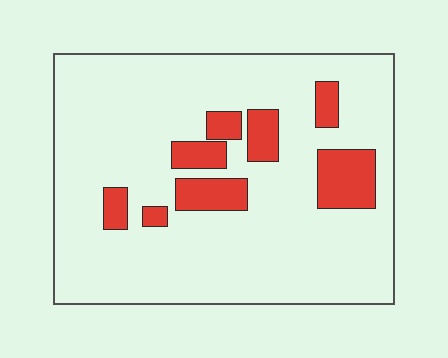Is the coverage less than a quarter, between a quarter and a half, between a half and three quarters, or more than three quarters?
Less than a quarter.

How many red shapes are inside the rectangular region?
8.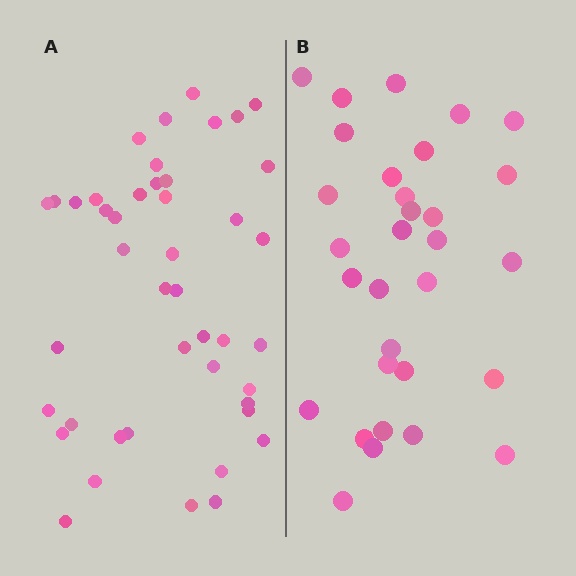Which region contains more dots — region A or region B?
Region A (the left region) has more dots.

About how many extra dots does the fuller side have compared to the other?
Region A has approximately 15 more dots than region B.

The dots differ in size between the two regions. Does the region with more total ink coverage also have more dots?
No. Region B has more total ink coverage because its dots are larger, but region A actually contains more individual dots. Total area can be misleading — the number of items is what matters here.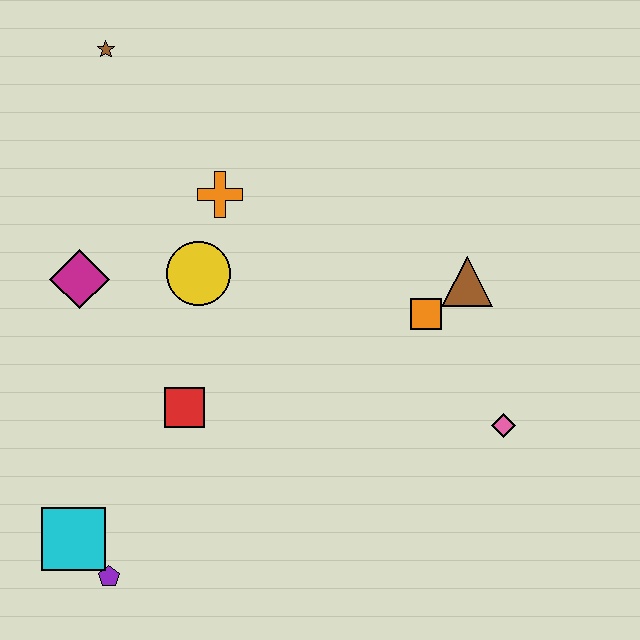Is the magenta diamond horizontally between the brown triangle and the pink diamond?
No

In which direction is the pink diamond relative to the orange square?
The pink diamond is below the orange square.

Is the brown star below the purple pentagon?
No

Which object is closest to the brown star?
The orange cross is closest to the brown star.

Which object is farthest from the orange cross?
The purple pentagon is farthest from the orange cross.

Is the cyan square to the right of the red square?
No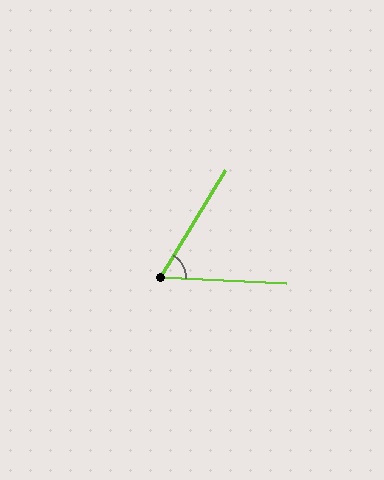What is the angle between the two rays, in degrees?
Approximately 61 degrees.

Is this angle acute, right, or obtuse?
It is acute.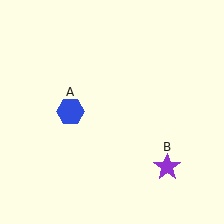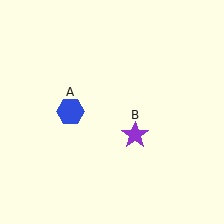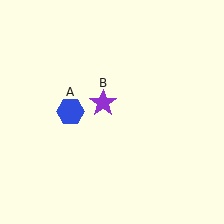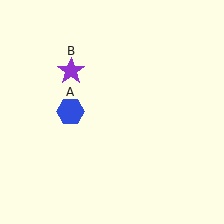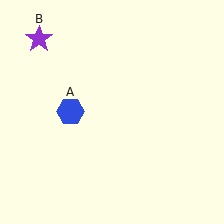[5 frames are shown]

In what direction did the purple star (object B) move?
The purple star (object B) moved up and to the left.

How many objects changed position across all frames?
1 object changed position: purple star (object B).